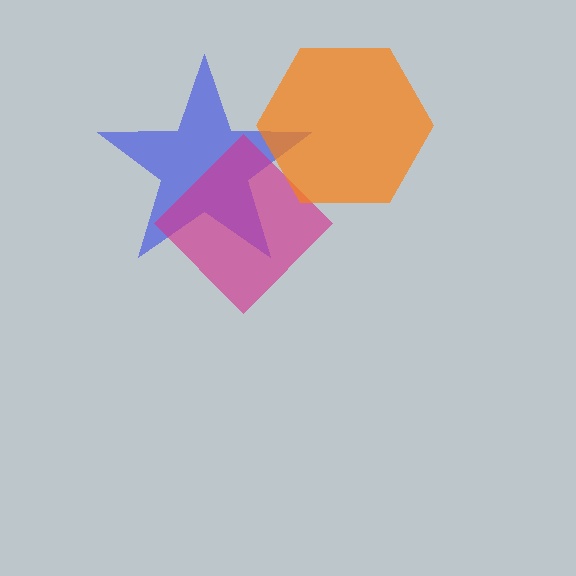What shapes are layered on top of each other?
The layered shapes are: a blue star, a magenta diamond, an orange hexagon.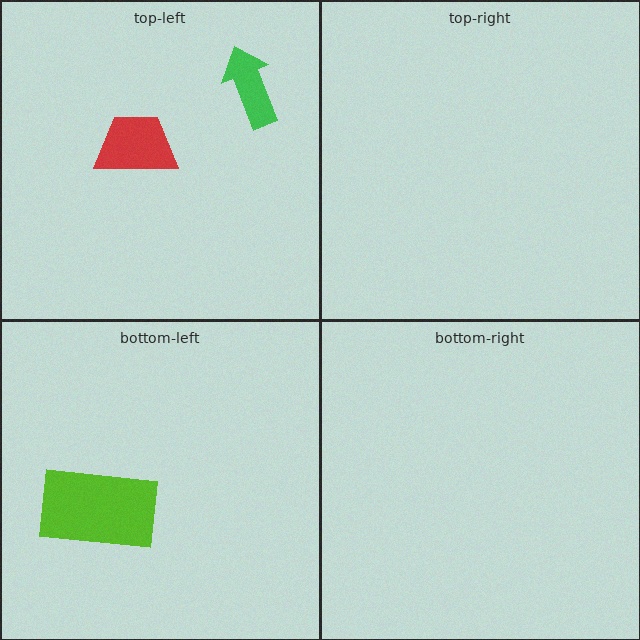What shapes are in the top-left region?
The red trapezoid, the green arrow.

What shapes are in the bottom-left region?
The lime rectangle.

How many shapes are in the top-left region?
2.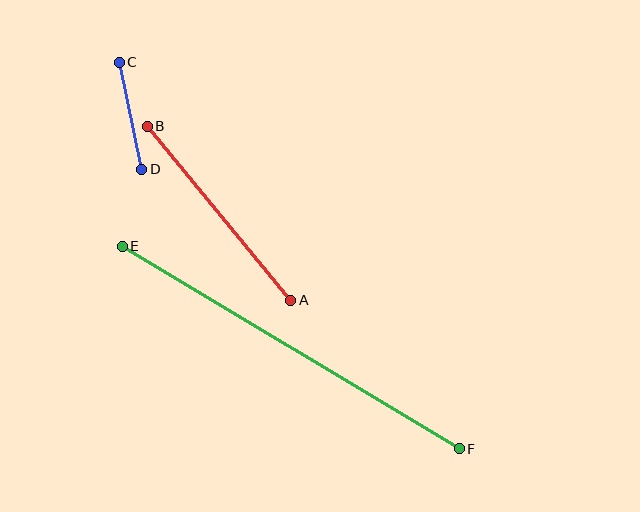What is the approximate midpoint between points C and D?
The midpoint is at approximately (130, 116) pixels.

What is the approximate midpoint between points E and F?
The midpoint is at approximately (291, 347) pixels.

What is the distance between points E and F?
The distance is approximately 393 pixels.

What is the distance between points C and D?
The distance is approximately 109 pixels.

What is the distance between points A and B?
The distance is approximately 225 pixels.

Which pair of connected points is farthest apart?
Points E and F are farthest apart.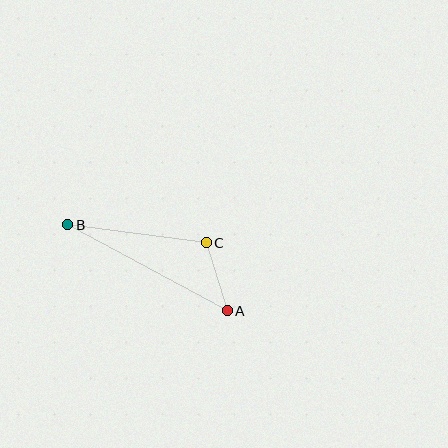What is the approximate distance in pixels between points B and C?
The distance between B and C is approximately 140 pixels.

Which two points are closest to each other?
Points A and C are closest to each other.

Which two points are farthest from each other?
Points A and B are farthest from each other.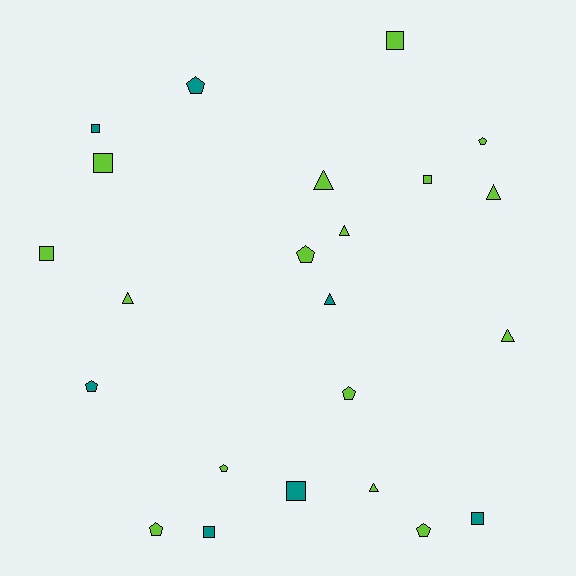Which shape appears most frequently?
Square, with 8 objects.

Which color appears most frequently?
Lime, with 16 objects.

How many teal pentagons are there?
There are 2 teal pentagons.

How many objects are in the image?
There are 23 objects.